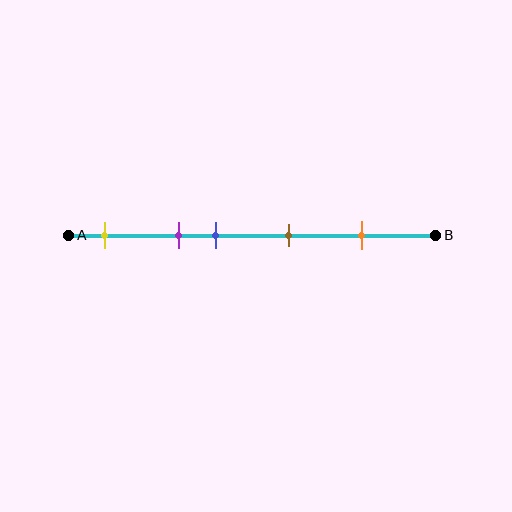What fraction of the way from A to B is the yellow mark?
The yellow mark is approximately 10% (0.1) of the way from A to B.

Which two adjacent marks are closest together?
The purple and blue marks are the closest adjacent pair.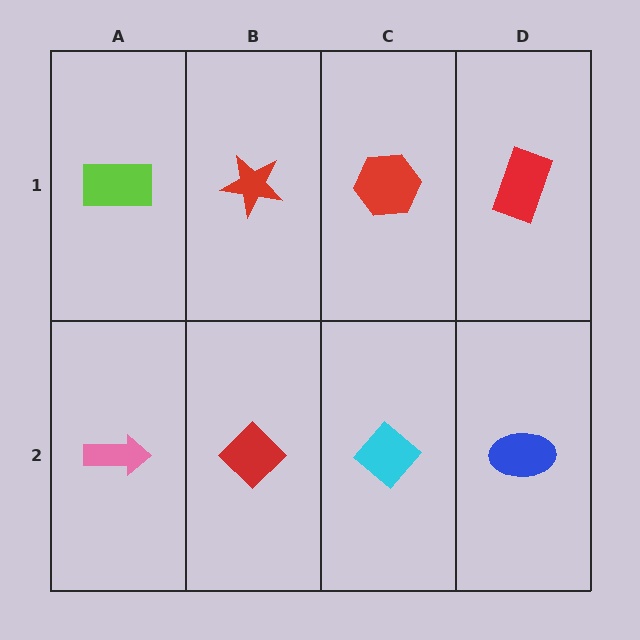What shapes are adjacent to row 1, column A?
A pink arrow (row 2, column A), a red star (row 1, column B).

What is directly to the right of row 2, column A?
A red diamond.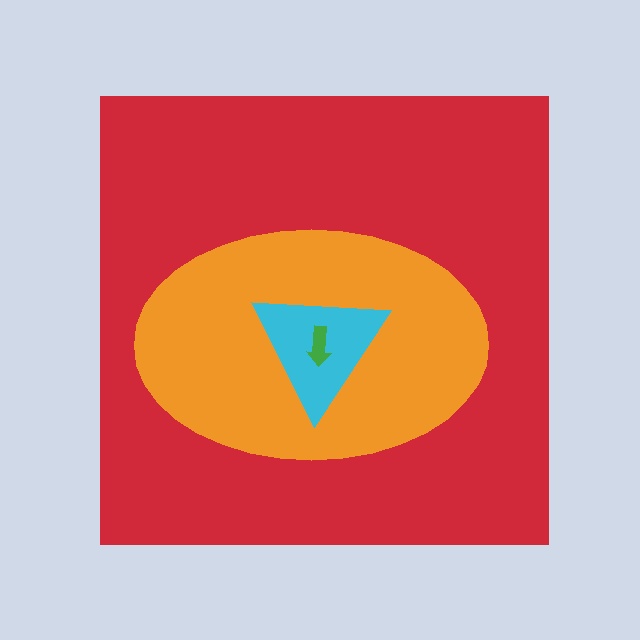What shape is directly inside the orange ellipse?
The cyan triangle.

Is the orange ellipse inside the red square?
Yes.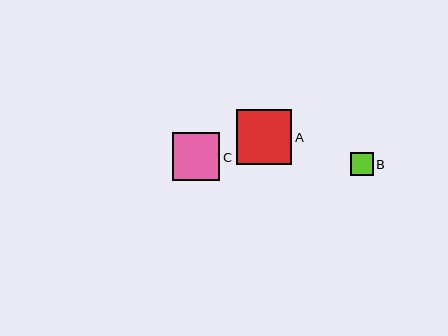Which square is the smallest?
Square B is the smallest with a size of approximately 23 pixels.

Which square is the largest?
Square A is the largest with a size of approximately 55 pixels.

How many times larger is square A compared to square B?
Square A is approximately 2.4 times the size of square B.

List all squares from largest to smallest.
From largest to smallest: A, C, B.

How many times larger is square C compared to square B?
Square C is approximately 2.1 times the size of square B.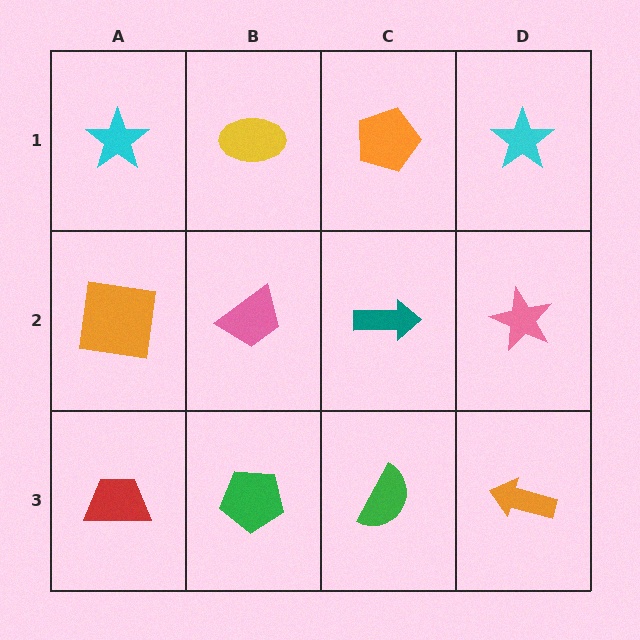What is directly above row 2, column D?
A cyan star.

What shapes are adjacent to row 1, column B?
A pink trapezoid (row 2, column B), a cyan star (row 1, column A), an orange pentagon (row 1, column C).